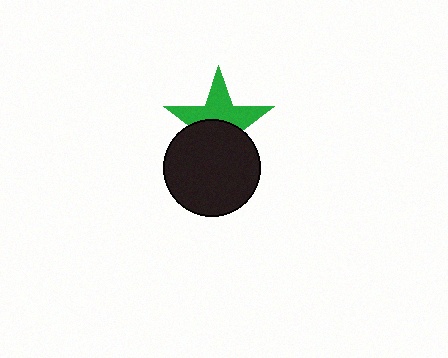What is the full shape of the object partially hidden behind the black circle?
The partially hidden object is a green star.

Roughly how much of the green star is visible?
About half of it is visible (roughly 52%).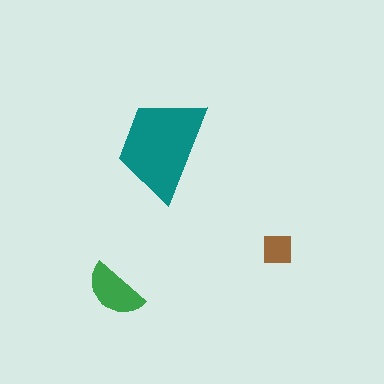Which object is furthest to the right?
The brown square is rightmost.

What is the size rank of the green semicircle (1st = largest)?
2nd.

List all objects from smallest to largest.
The brown square, the green semicircle, the teal trapezoid.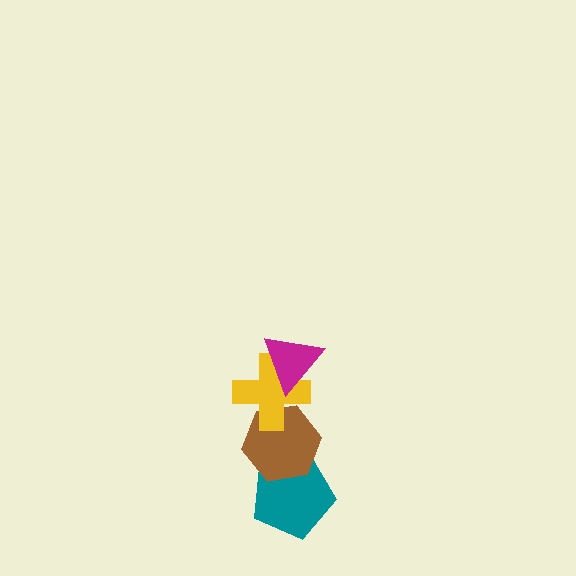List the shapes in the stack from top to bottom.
From top to bottom: the magenta triangle, the yellow cross, the brown hexagon, the teal pentagon.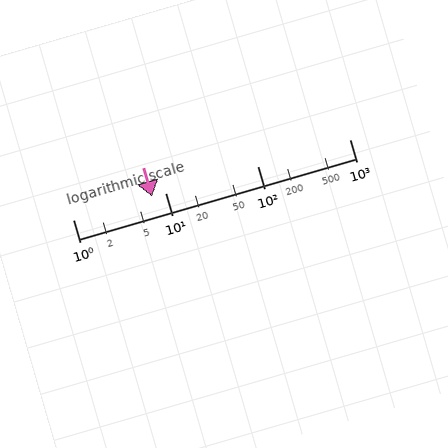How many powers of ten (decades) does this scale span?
The scale spans 3 decades, from 1 to 1000.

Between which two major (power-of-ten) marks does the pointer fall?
The pointer is between 1 and 10.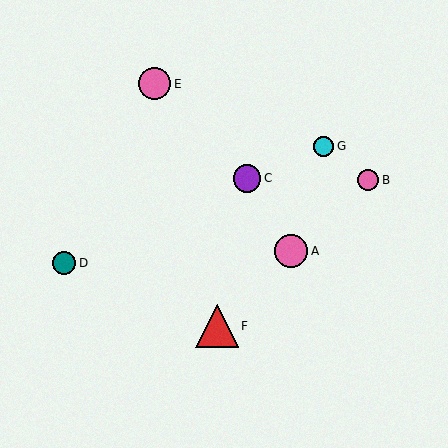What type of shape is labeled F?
Shape F is a red triangle.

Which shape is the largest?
The red triangle (labeled F) is the largest.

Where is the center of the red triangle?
The center of the red triangle is at (217, 326).